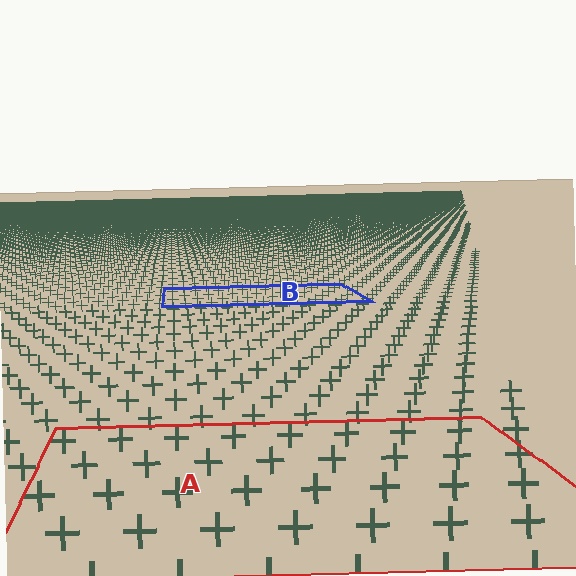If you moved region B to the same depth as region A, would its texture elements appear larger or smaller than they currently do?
They would appear larger. At a closer depth, the same texture elements are projected at a bigger on-screen size.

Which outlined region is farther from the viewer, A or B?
Region B is farther from the viewer — the texture elements inside it appear smaller and more densely packed.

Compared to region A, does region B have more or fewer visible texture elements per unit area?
Region B has more texture elements per unit area — they are packed more densely because it is farther away.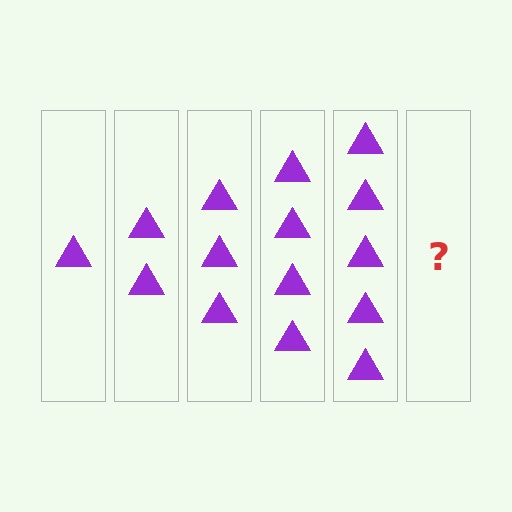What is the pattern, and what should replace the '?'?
The pattern is that each step adds one more triangle. The '?' should be 6 triangles.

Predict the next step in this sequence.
The next step is 6 triangles.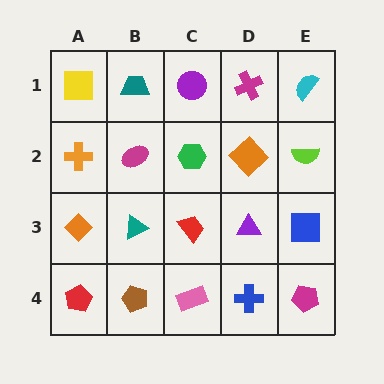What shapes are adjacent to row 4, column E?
A blue square (row 3, column E), a blue cross (row 4, column D).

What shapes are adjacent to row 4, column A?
An orange diamond (row 3, column A), a brown pentagon (row 4, column B).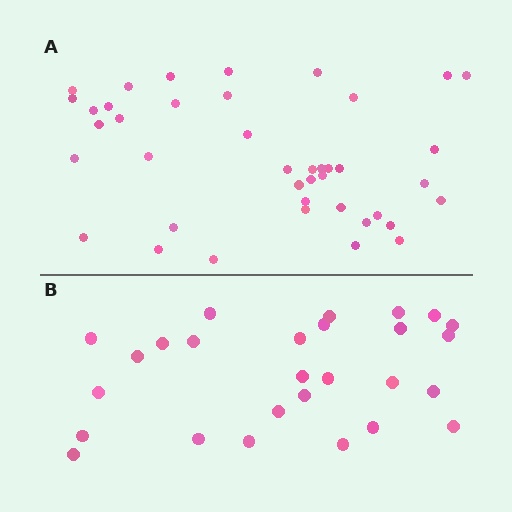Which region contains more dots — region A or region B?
Region A (the top region) has more dots.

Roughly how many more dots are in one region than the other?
Region A has approximately 15 more dots than region B.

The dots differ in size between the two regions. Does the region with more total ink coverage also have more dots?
No. Region B has more total ink coverage because its dots are larger, but region A actually contains more individual dots. Total area can be misleading — the number of items is what matters here.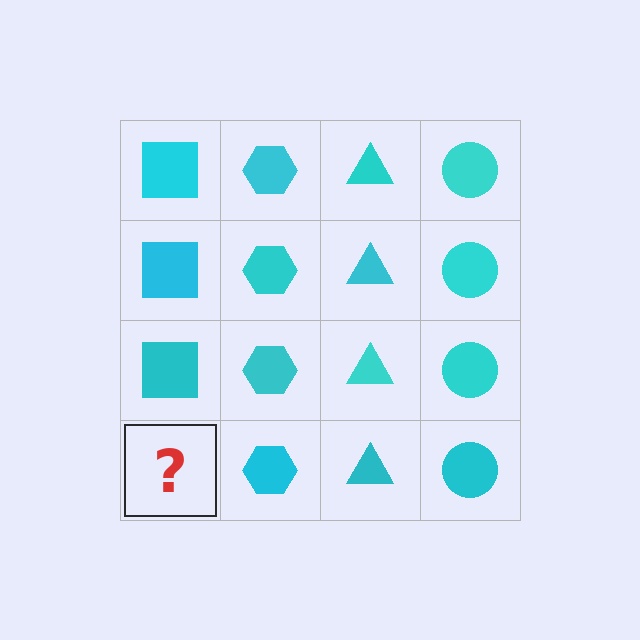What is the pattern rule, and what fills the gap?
The rule is that each column has a consistent shape. The gap should be filled with a cyan square.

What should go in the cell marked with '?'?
The missing cell should contain a cyan square.